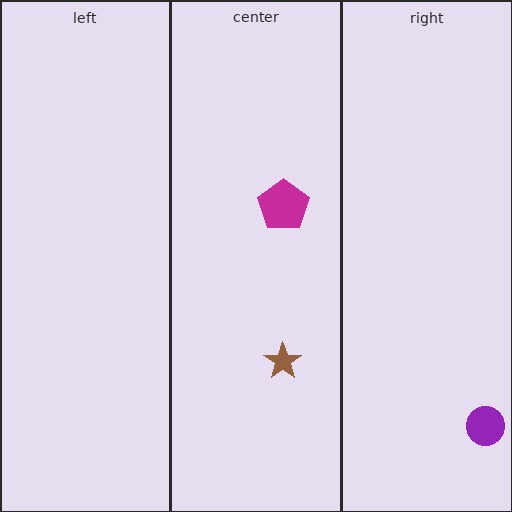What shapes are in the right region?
The purple circle.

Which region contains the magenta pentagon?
The center region.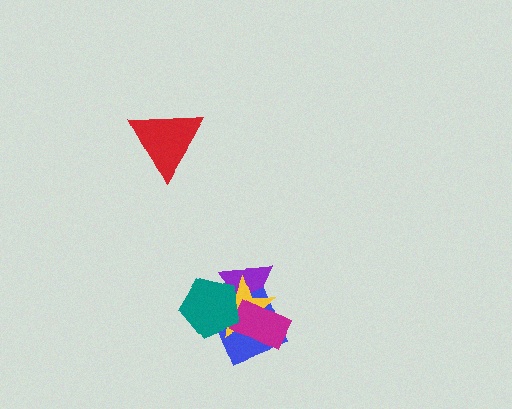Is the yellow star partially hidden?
Yes, it is partially covered by another shape.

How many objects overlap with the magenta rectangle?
3 objects overlap with the magenta rectangle.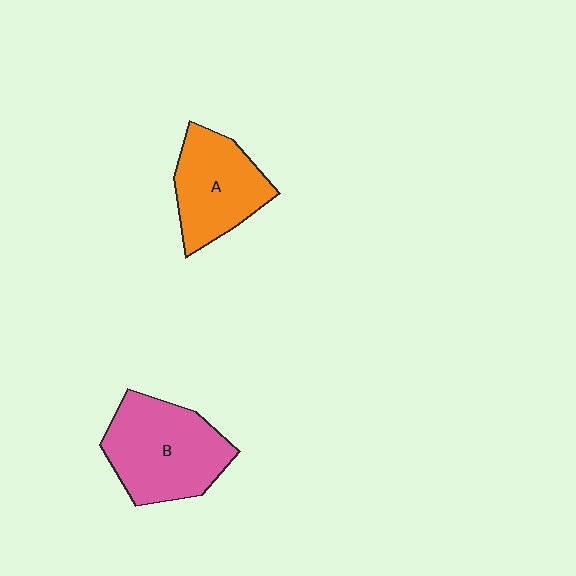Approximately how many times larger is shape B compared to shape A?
Approximately 1.3 times.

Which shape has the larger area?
Shape B (pink).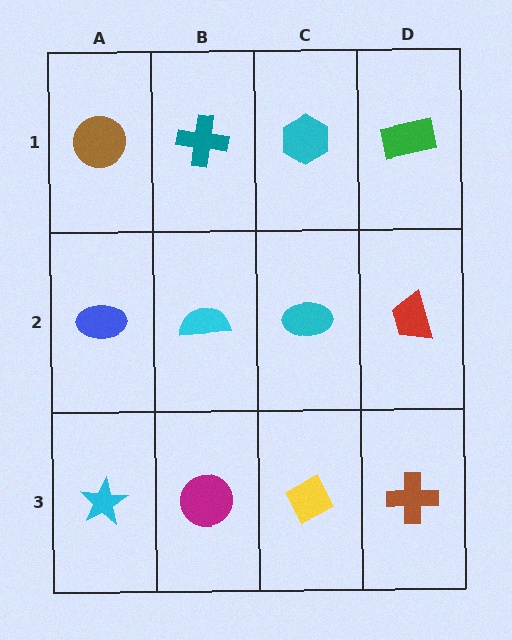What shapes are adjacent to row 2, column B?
A teal cross (row 1, column B), a magenta circle (row 3, column B), a blue ellipse (row 2, column A), a cyan ellipse (row 2, column C).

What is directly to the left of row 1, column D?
A cyan hexagon.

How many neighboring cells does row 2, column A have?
3.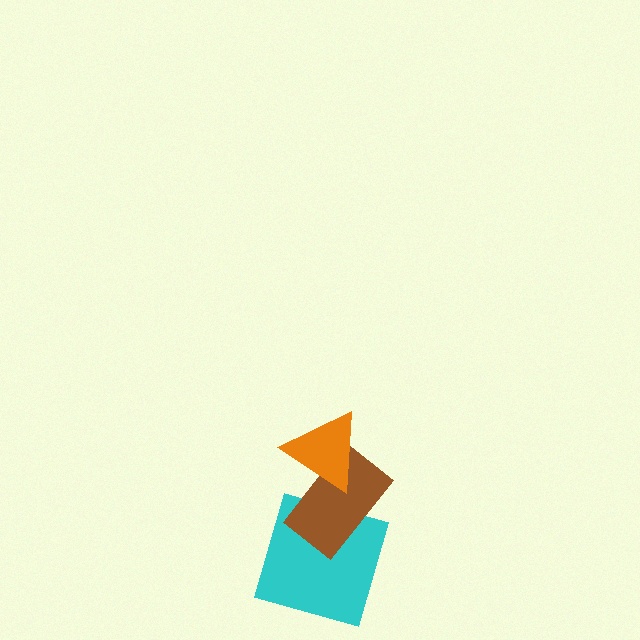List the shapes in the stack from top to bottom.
From top to bottom: the orange triangle, the brown rectangle, the cyan square.